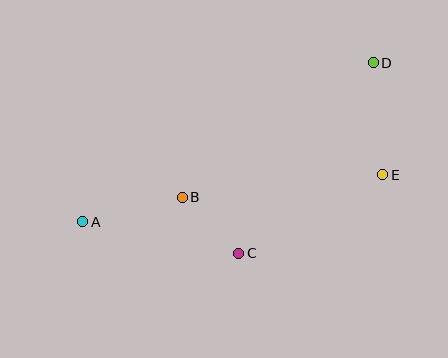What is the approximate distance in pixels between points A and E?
The distance between A and E is approximately 304 pixels.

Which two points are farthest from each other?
Points A and D are farthest from each other.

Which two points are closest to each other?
Points B and C are closest to each other.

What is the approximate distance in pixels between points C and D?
The distance between C and D is approximately 233 pixels.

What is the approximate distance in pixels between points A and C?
The distance between A and C is approximately 159 pixels.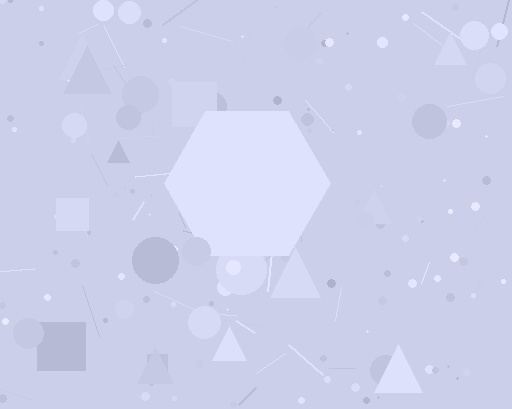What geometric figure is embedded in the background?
A hexagon is embedded in the background.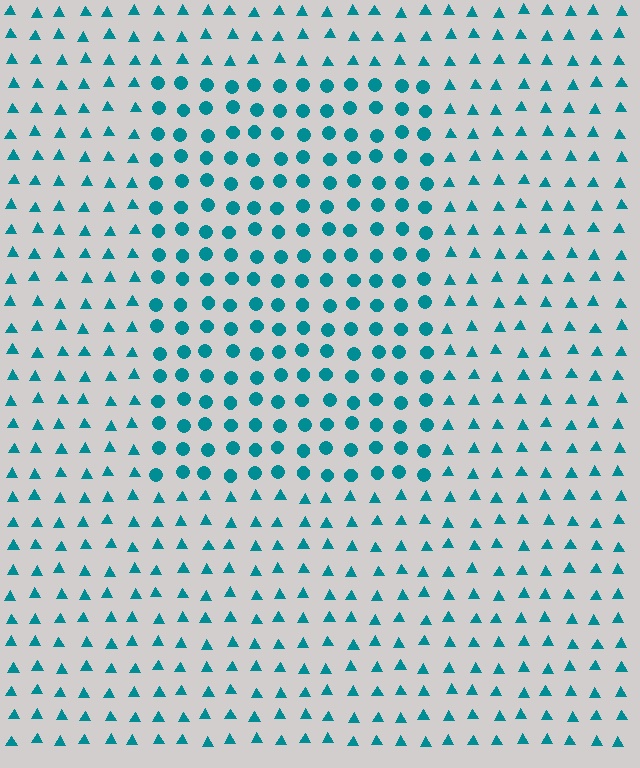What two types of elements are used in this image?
The image uses circles inside the rectangle region and triangles outside it.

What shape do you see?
I see a rectangle.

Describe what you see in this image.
The image is filled with small teal elements arranged in a uniform grid. A rectangle-shaped region contains circles, while the surrounding area contains triangles. The boundary is defined purely by the change in element shape.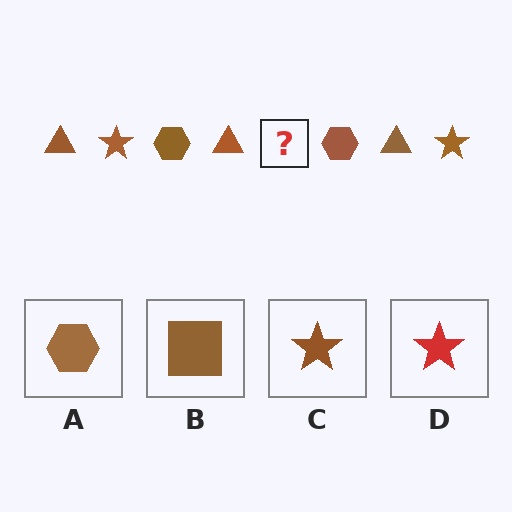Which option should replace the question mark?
Option C.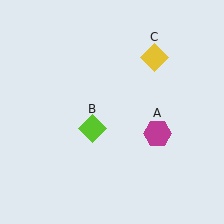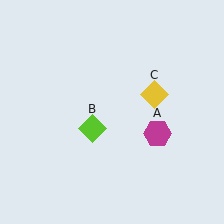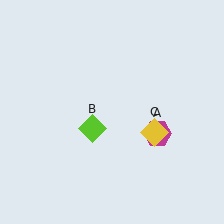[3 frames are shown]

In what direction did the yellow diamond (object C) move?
The yellow diamond (object C) moved down.